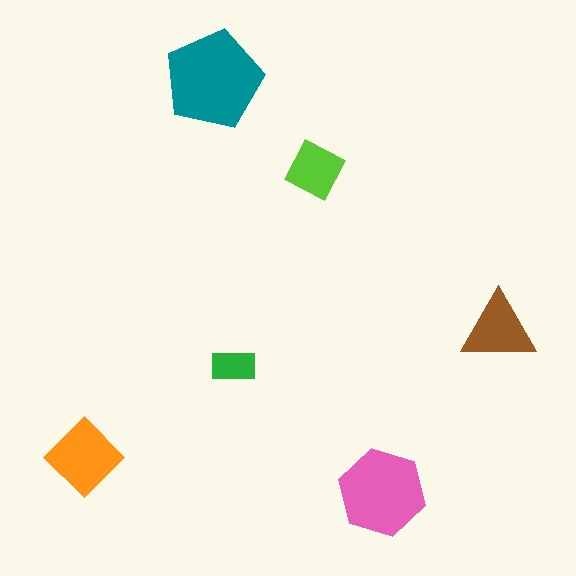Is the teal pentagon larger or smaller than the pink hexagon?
Larger.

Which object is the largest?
The teal pentagon.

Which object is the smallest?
The green rectangle.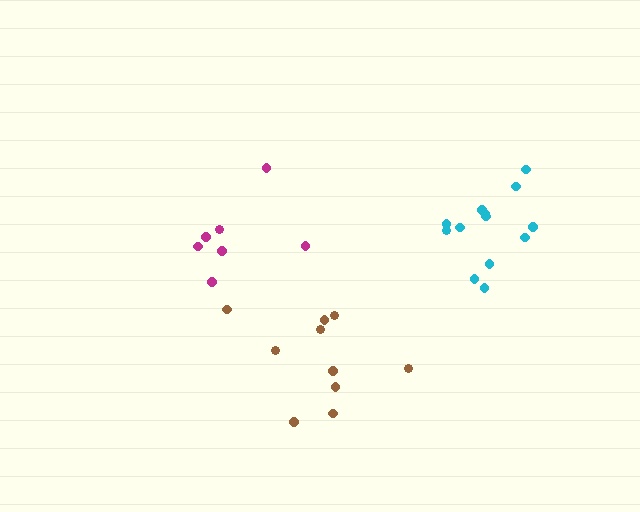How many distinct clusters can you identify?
There are 3 distinct clusters.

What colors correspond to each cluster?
The clusters are colored: magenta, cyan, brown.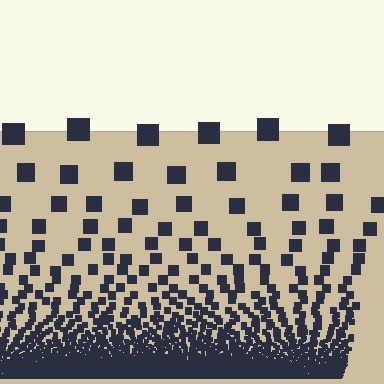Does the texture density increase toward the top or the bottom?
Density increases toward the bottom.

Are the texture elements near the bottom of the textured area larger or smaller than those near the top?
Smaller. The gradient is inverted — elements near the bottom are smaller and denser.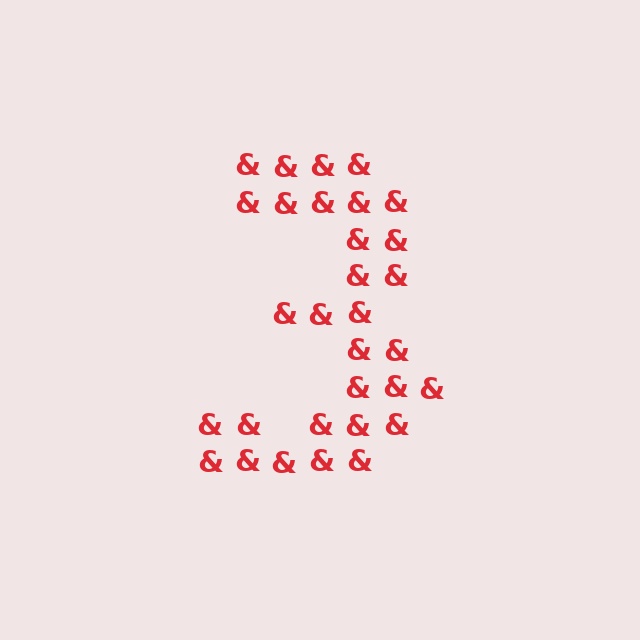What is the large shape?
The large shape is the digit 3.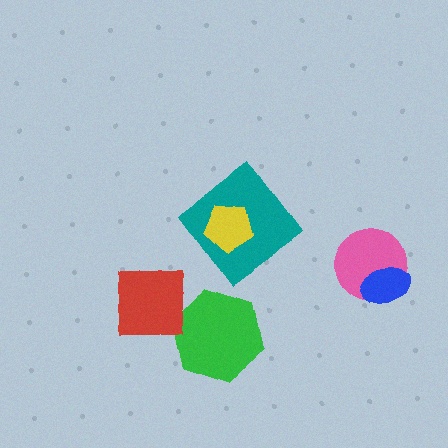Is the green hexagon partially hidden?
Yes, it is partially covered by another shape.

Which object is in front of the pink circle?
The blue ellipse is in front of the pink circle.